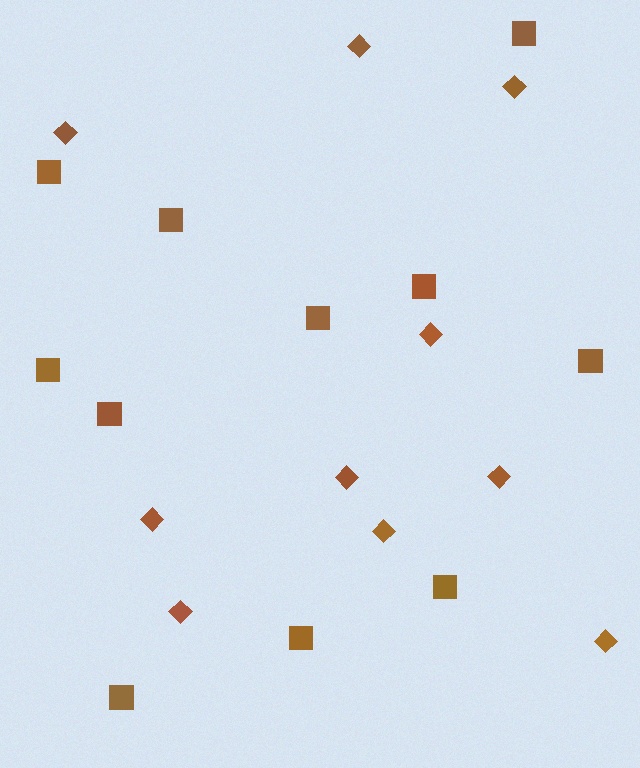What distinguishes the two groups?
There are 2 groups: one group of diamonds (10) and one group of squares (11).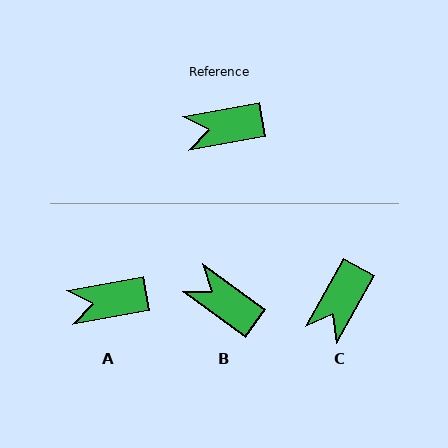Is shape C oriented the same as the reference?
No, it is off by about 50 degrees.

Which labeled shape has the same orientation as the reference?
A.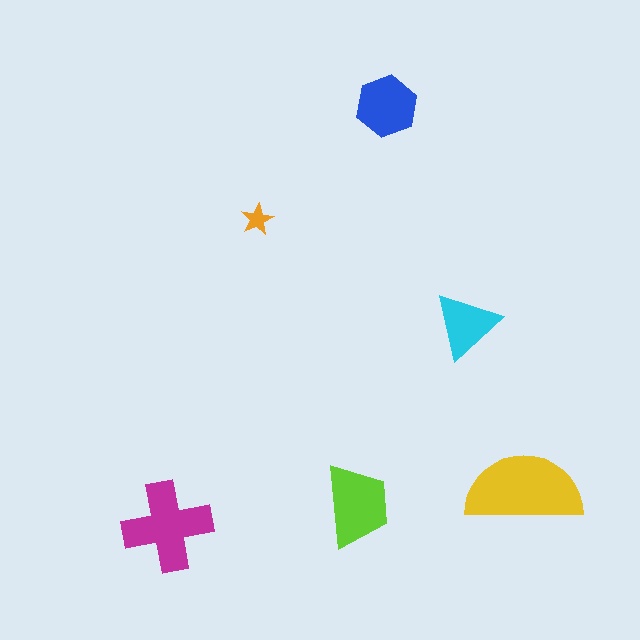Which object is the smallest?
The orange star.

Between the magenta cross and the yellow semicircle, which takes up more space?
The yellow semicircle.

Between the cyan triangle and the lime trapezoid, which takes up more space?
The lime trapezoid.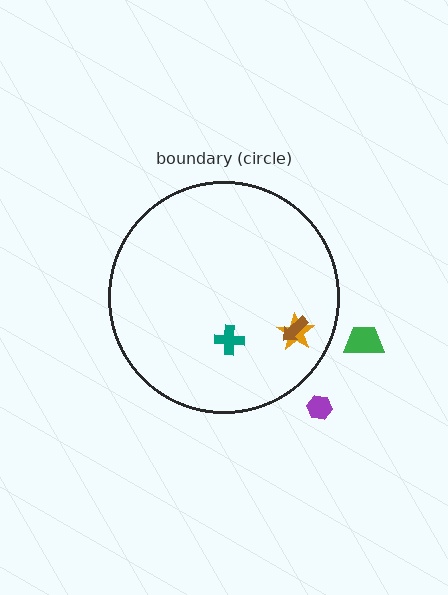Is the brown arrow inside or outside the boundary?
Inside.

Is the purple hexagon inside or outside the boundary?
Outside.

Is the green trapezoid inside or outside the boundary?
Outside.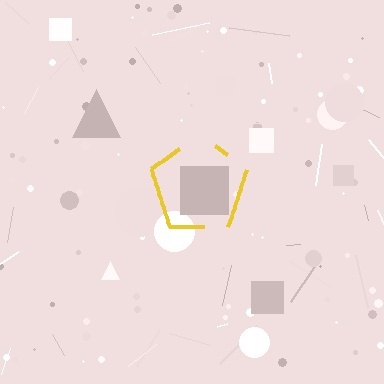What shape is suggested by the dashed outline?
The dashed outline suggests a pentagon.